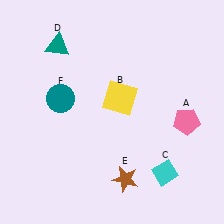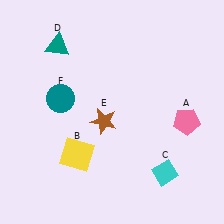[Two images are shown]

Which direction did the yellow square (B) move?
The yellow square (B) moved down.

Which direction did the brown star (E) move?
The brown star (E) moved up.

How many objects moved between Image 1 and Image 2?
2 objects moved between the two images.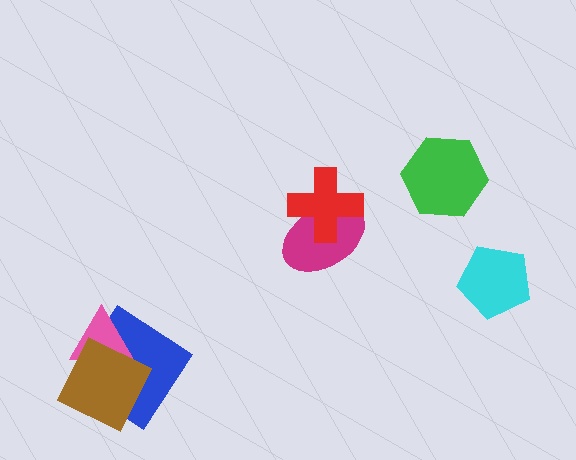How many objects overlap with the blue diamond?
2 objects overlap with the blue diamond.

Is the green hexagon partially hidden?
No, no other shape covers it.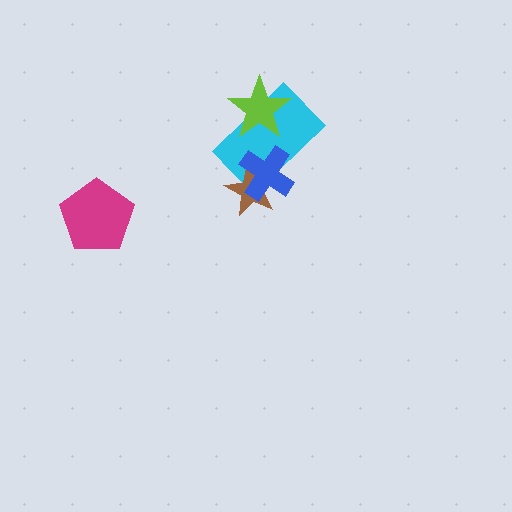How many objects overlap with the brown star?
2 objects overlap with the brown star.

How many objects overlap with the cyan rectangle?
3 objects overlap with the cyan rectangle.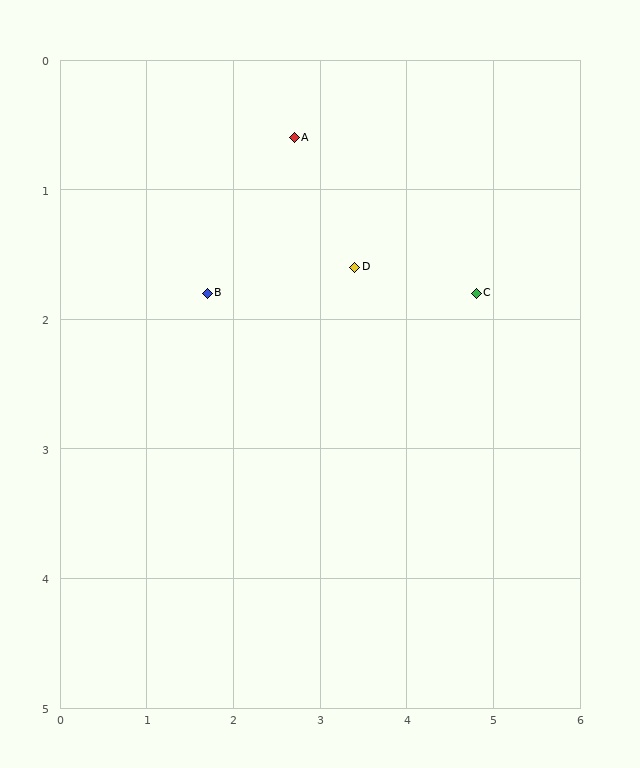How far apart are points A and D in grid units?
Points A and D are about 1.2 grid units apart.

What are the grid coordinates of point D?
Point D is at approximately (3.4, 1.6).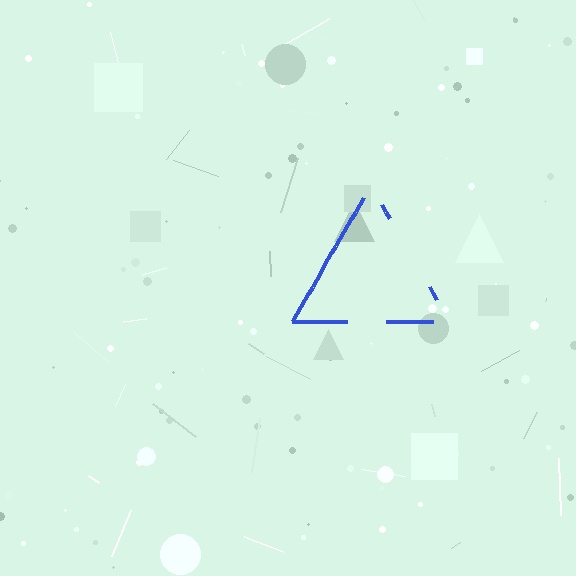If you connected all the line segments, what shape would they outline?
They would outline a triangle.